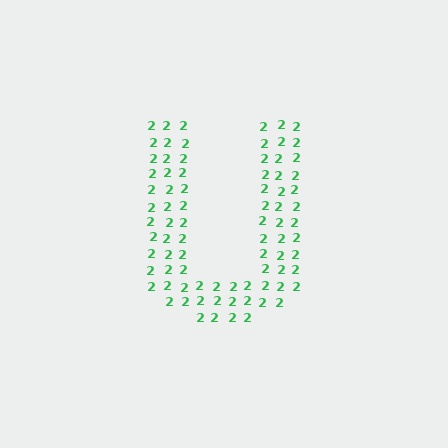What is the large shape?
The large shape is the letter U.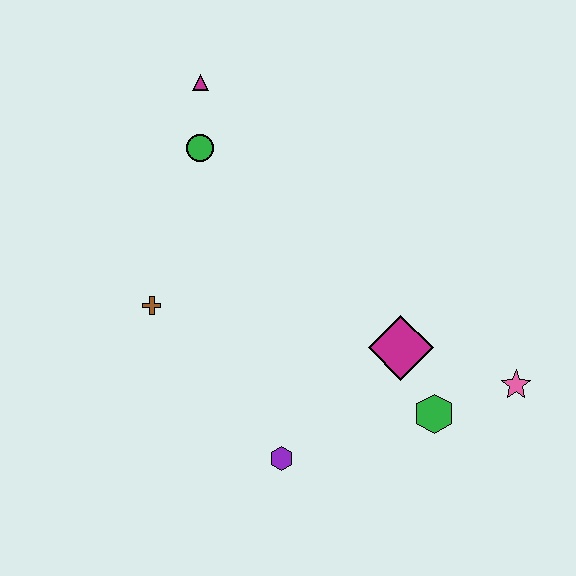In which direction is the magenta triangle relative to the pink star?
The magenta triangle is to the left of the pink star.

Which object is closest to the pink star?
The green hexagon is closest to the pink star.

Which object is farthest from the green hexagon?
The magenta triangle is farthest from the green hexagon.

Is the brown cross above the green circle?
No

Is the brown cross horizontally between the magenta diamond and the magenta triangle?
No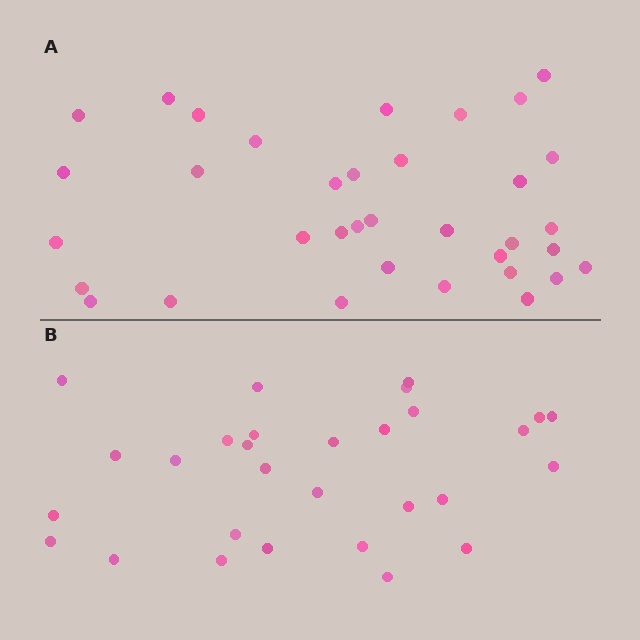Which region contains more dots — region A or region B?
Region A (the top region) has more dots.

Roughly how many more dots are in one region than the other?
Region A has about 6 more dots than region B.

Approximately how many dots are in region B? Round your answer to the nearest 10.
About 30 dots. (The exact count is 29, which rounds to 30.)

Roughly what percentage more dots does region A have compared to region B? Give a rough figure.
About 20% more.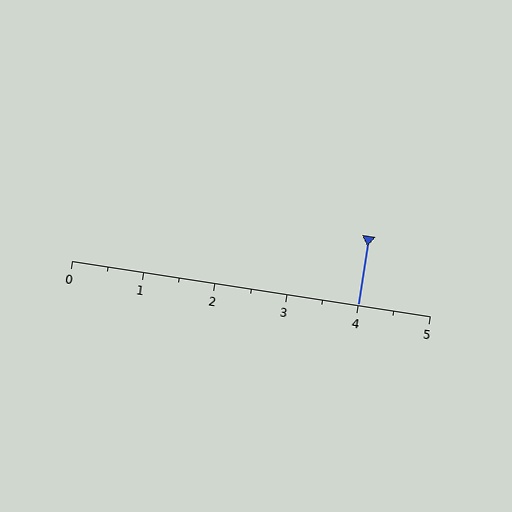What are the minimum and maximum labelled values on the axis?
The axis runs from 0 to 5.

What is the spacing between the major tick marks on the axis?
The major ticks are spaced 1 apart.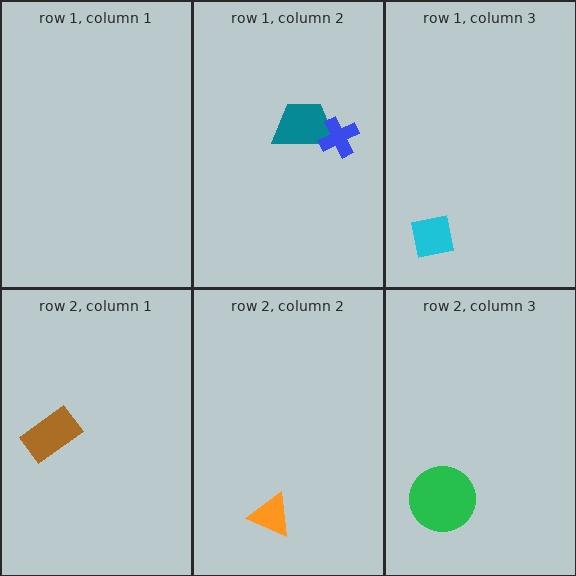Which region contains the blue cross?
The row 1, column 2 region.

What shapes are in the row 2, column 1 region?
The brown rectangle.